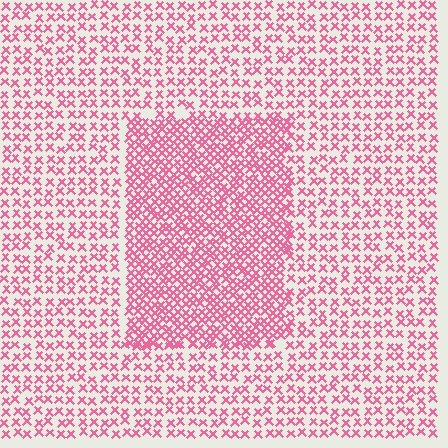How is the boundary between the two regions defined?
The boundary is defined by a change in element density (approximately 1.9x ratio). All elements are the same color, size, and shape.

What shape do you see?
I see a rectangle.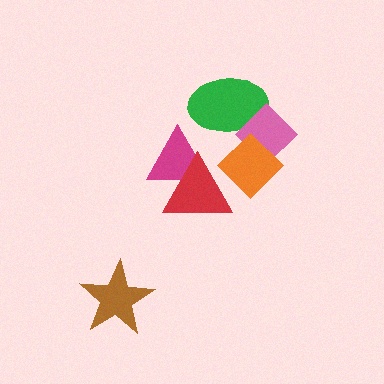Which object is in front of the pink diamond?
The orange diamond is in front of the pink diamond.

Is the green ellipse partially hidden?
Yes, it is partially covered by another shape.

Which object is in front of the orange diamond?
The red triangle is in front of the orange diamond.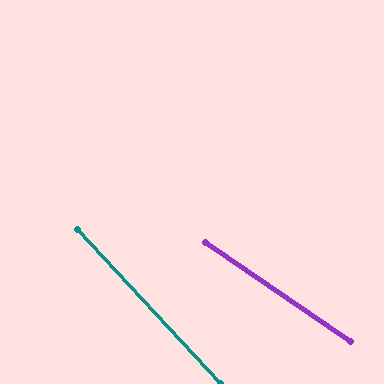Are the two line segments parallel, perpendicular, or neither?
Neither parallel nor perpendicular — they differ by about 13°.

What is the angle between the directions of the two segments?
Approximately 13 degrees.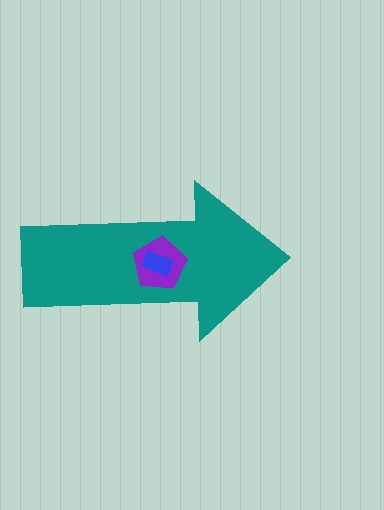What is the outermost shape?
The teal arrow.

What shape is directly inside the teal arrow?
The purple pentagon.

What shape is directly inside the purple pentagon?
The blue rectangle.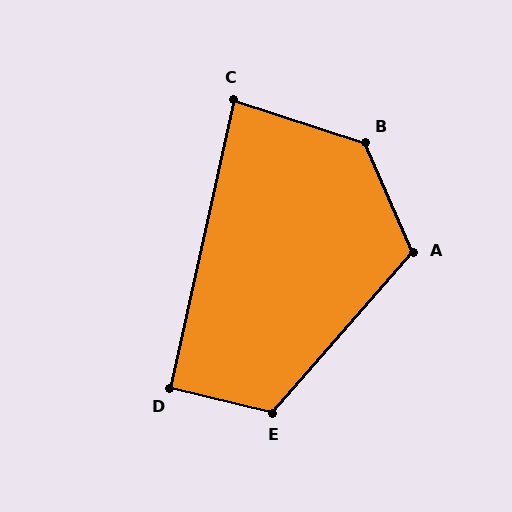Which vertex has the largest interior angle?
B, at approximately 132 degrees.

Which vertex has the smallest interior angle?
C, at approximately 85 degrees.